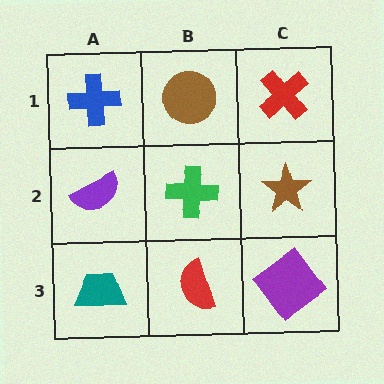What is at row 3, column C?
A purple diamond.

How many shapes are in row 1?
3 shapes.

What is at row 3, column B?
A red semicircle.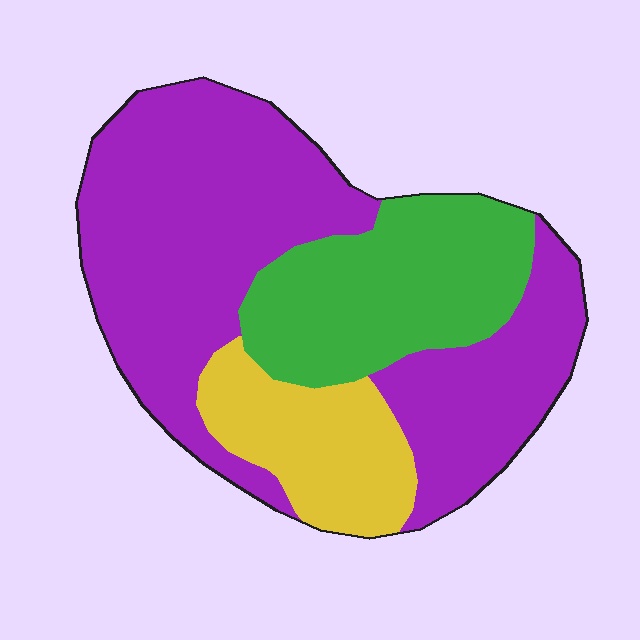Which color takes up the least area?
Yellow, at roughly 15%.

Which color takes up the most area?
Purple, at roughly 60%.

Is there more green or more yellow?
Green.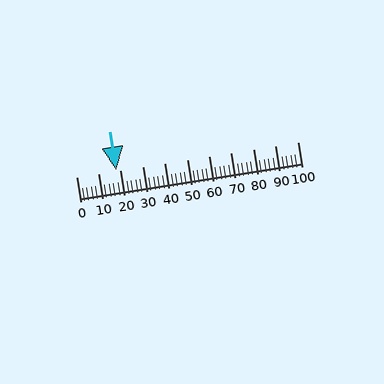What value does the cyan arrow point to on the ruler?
The cyan arrow points to approximately 18.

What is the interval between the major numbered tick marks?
The major tick marks are spaced 10 units apart.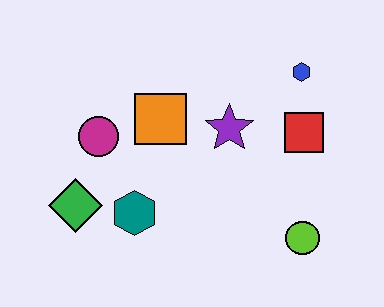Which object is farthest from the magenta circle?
The lime circle is farthest from the magenta circle.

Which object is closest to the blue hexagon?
The red square is closest to the blue hexagon.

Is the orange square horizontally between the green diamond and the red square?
Yes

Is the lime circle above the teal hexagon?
No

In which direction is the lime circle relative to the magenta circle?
The lime circle is to the right of the magenta circle.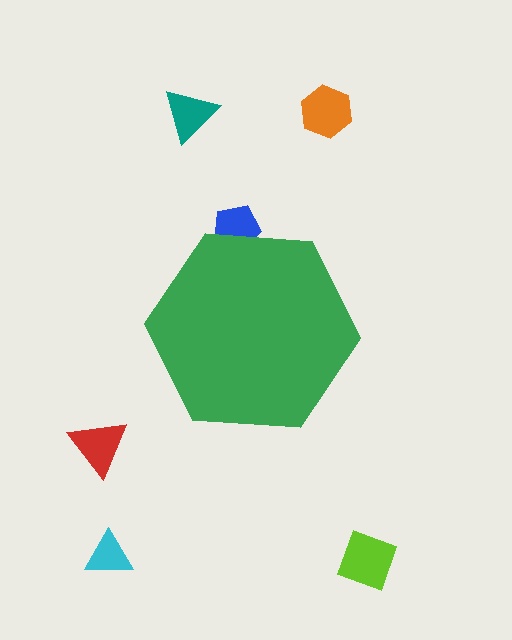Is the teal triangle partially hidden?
No, the teal triangle is fully visible.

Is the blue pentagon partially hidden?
Yes, the blue pentagon is partially hidden behind the green hexagon.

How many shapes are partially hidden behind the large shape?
1 shape is partially hidden.